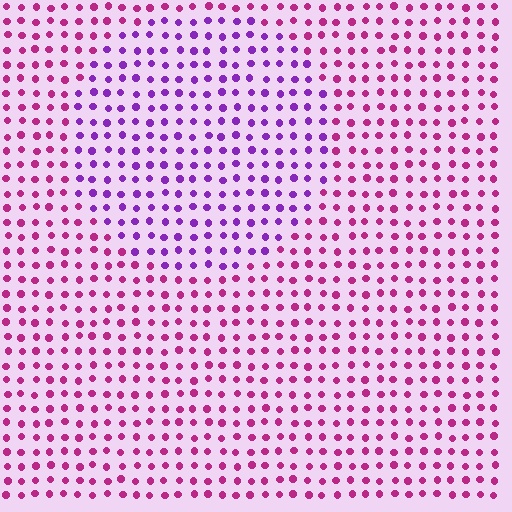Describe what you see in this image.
The image is filled with small magenta elements in a uniform arrangement. A circle-shaped region is visible where the elements are tinted to a slightly different hue, forming a subtle color boundary.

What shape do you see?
I see a circle.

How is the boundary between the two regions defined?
The boundary is defined purely by a slight shift in hue (about 42 degrees). Spacing, size, and orientation are identical on both sides.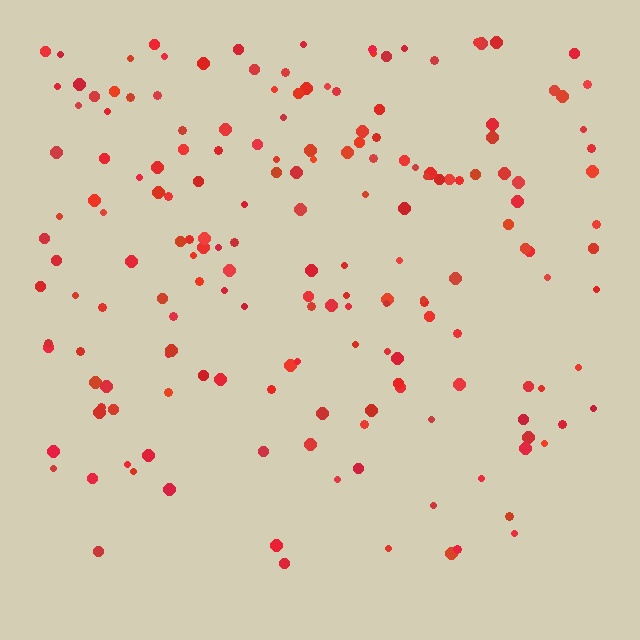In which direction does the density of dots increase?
From bottom to top, with the top side densest.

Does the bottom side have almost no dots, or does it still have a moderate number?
Still a moderate number, just noticeably fewer than the top.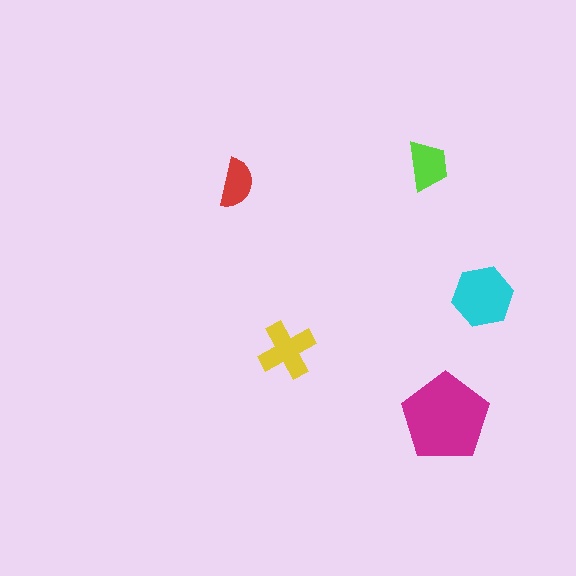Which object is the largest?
The magenta pentagon.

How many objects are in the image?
There are 5 objects in the image.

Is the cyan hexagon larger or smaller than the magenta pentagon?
Smaller.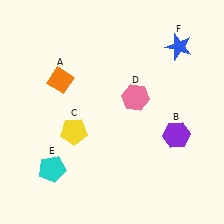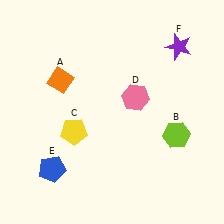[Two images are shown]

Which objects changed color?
B changed from purple to lime. E changed from cyan to blue. F changed from blue to purple.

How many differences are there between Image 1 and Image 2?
There are 3 differences between the two images.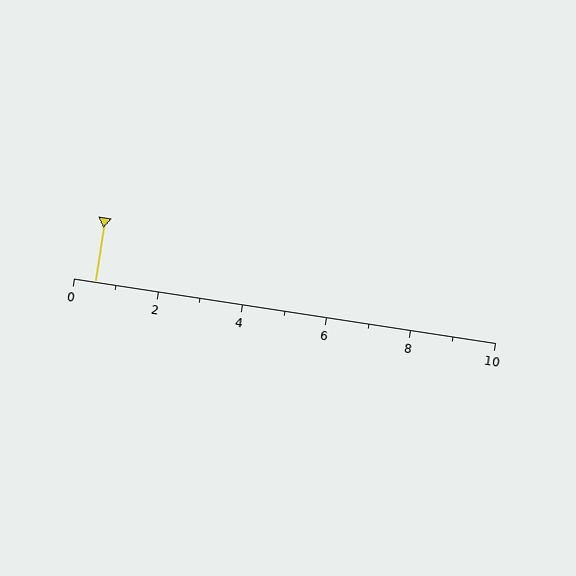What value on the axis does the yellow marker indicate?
The marker indicates approximately 0.5.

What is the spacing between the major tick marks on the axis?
The major ticks are spaced 2 apart.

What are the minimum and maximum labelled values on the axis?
The axis runs from 0 to 10.